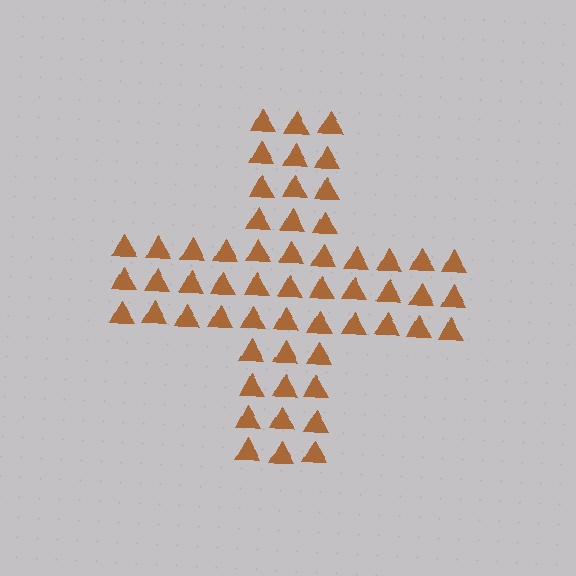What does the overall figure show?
The overall figure shows a cross.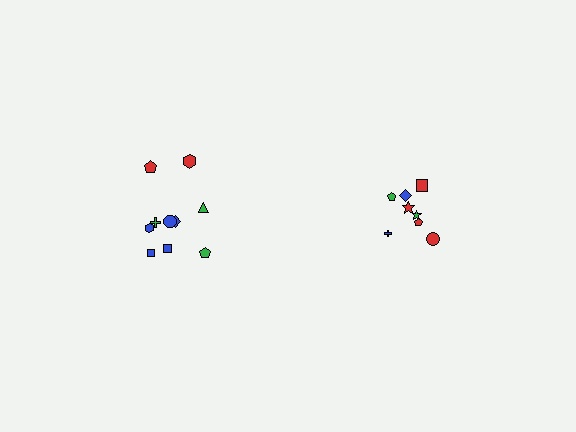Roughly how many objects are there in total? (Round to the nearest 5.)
Roughly 20 objects in total.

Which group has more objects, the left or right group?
The left group.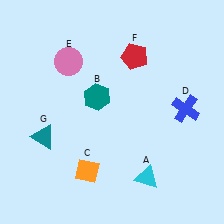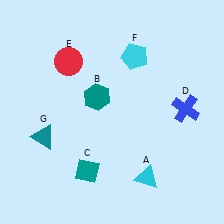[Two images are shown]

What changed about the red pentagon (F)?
In Image 1, F is red. In Image 2, it changed to cyan.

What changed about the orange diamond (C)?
In Image 1, C is orange. In Image 2, it changed to teal.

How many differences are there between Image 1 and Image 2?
There are 3 differences between the two images.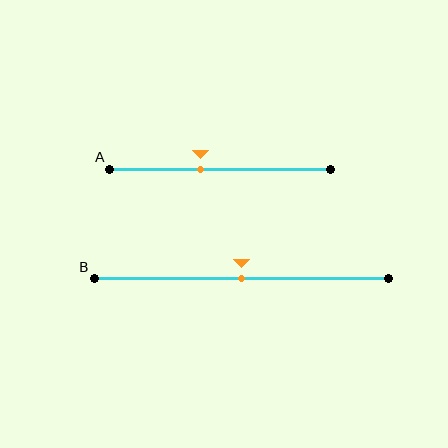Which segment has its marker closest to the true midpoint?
Segment B has its marker closest to the true midpoint.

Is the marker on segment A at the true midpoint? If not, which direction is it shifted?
No, the marker on segment A is shifted to the left by about 9% of the segment length.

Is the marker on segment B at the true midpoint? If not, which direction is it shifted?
Yes, the marker on segment B is at the true midpoint.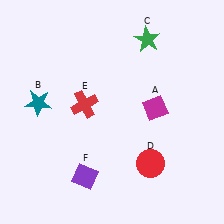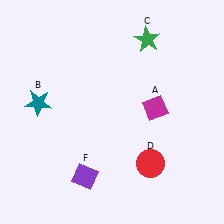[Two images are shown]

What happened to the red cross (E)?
The red cross (E) was removed in Image 2. It was in the top-left area of Image 1.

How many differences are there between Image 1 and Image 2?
There is 1 difference between the two images.